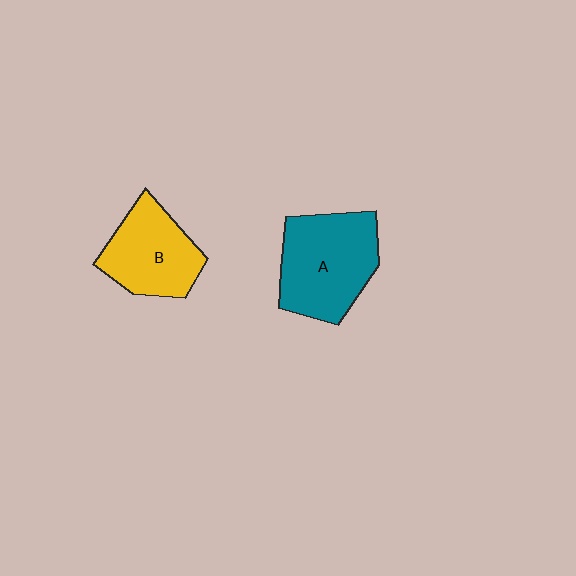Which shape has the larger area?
Shape A (teal).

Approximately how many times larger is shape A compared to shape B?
Approximately 1.3 times.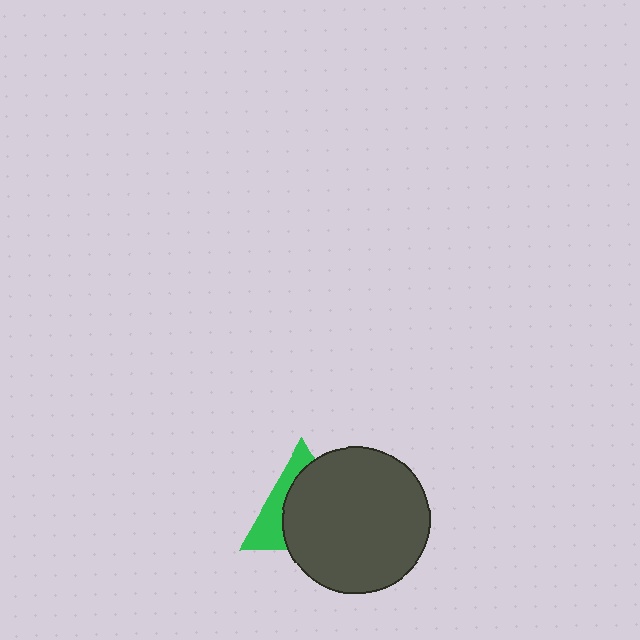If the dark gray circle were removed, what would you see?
You would see the complete green triangle.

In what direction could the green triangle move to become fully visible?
The green triangle could move left. That would shift it out from behind the dark gray circle entirely.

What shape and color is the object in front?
The object in front is a dark gray circle.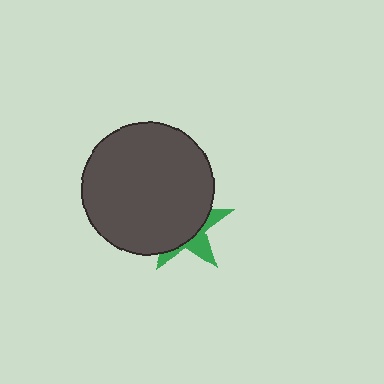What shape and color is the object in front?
The object in front is a dark gray circle.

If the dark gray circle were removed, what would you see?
You would see the complete green star.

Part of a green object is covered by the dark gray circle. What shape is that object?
It is a star.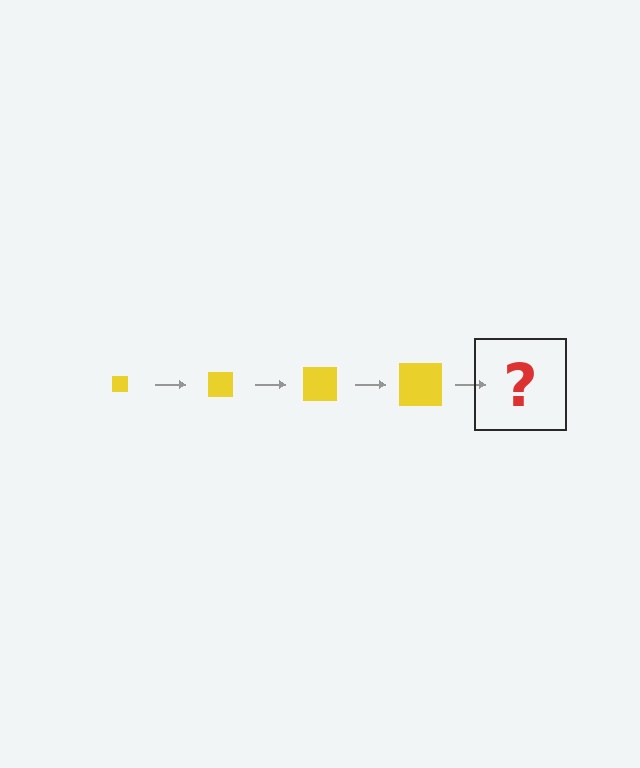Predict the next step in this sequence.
The next step is a yellow square, larger than the previous one.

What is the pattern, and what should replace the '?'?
The pattern is that the square gets progressively larger each step. The '?' should be a yellow square, larger than the previous one.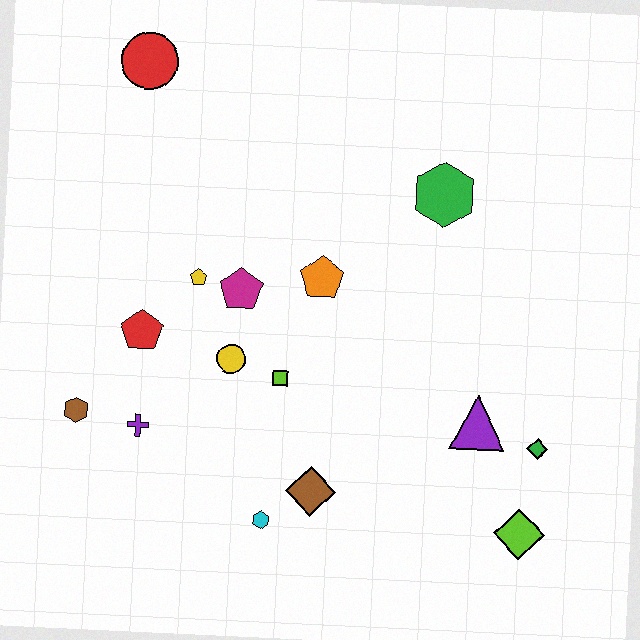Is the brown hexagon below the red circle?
Yes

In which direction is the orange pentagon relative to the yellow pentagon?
The orange pentagon is to the right of the yellow pentagon.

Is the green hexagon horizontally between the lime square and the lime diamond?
Yes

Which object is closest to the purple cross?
The brown hexagon is closest to the purple cross.